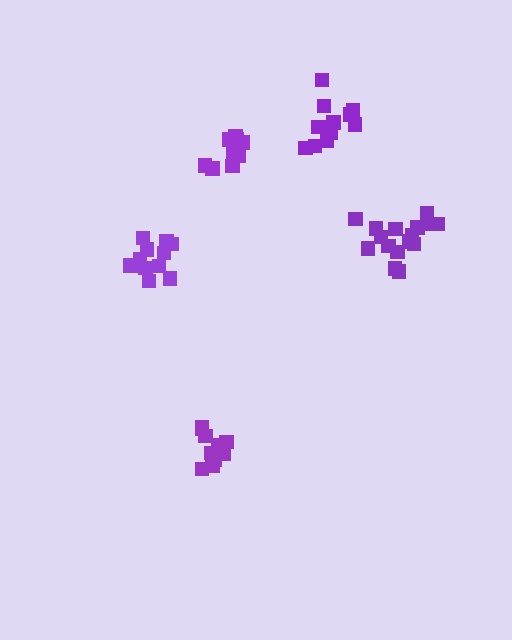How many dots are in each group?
Group 1: 16 dots, Group 2: 11 dots, Group 3: 11 dots, Group 4: 11 dots, Group 5: 11 dots (60 total).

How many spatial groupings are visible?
There are 5 spatial groupings.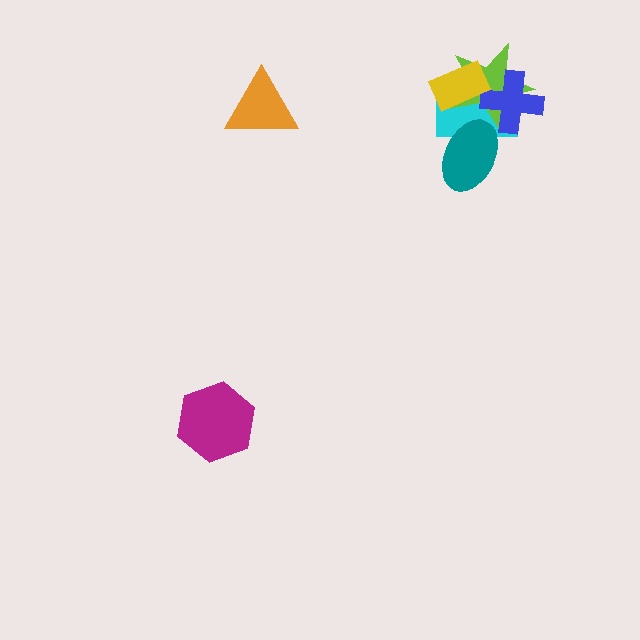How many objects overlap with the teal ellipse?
2 objects overlap with the teal ellipse.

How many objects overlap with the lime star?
4 objects overlap with the lime star.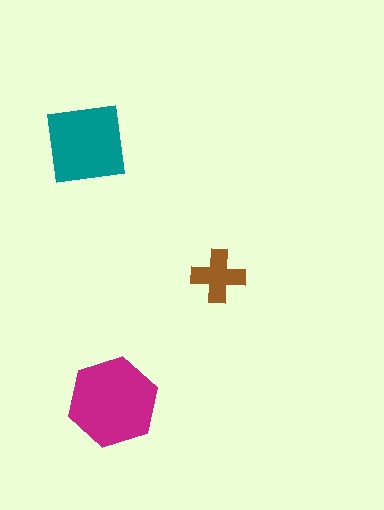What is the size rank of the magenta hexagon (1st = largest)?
1st.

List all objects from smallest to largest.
The brown cross, the teal square, the magenta hexagon.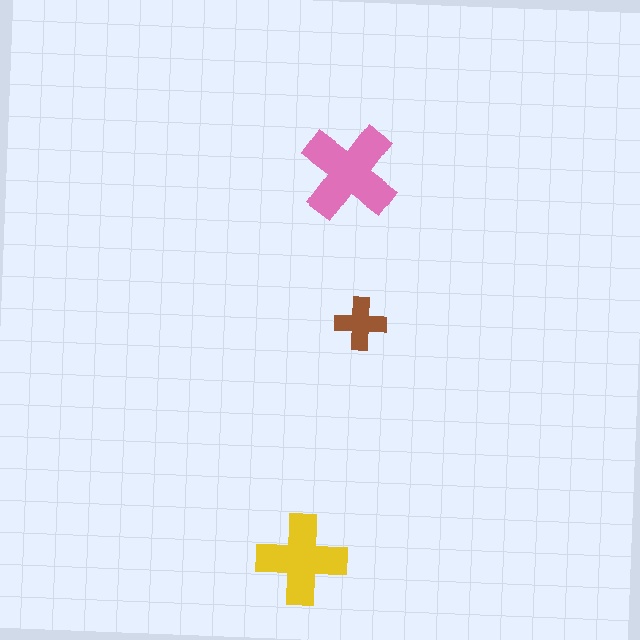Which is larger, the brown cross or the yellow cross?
The yellow one.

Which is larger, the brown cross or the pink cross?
The pink one.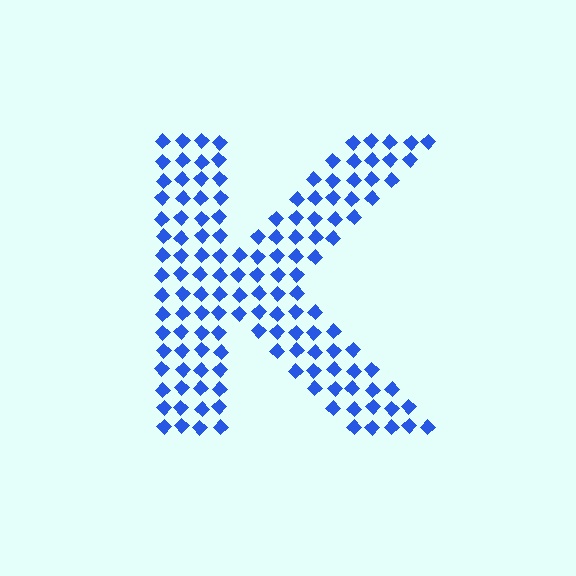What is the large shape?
The large shape is the letter K.